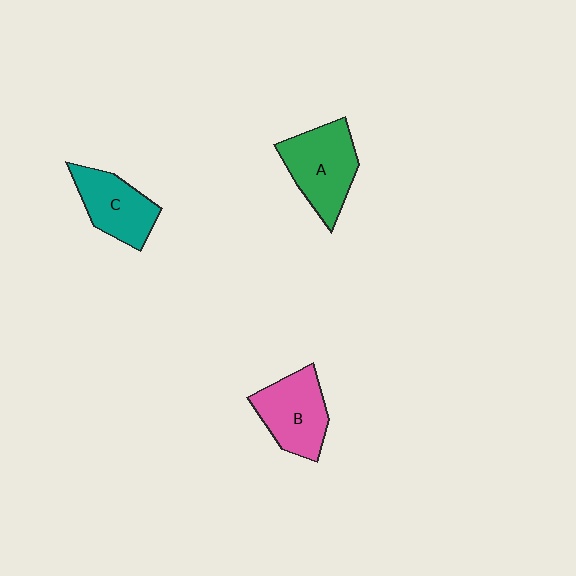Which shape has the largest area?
Shape A (green).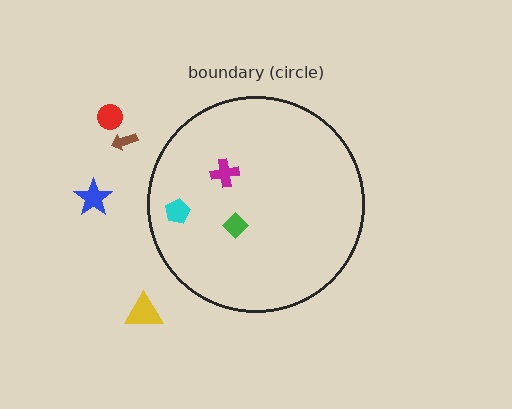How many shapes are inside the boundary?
3 inside, 4 outside.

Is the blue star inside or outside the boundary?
Outside.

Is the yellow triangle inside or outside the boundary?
Outside.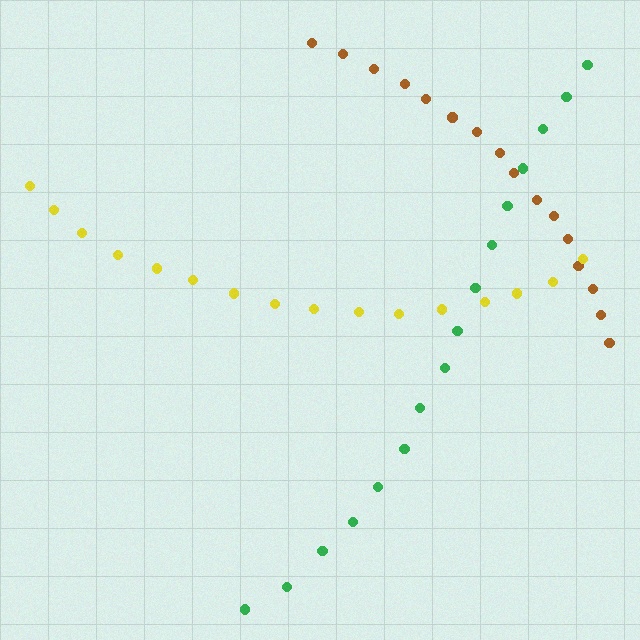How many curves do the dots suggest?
There are 3 distinct paths.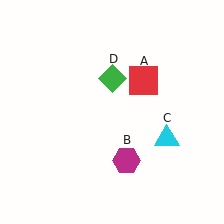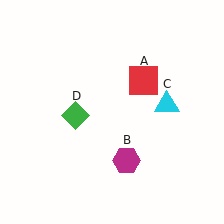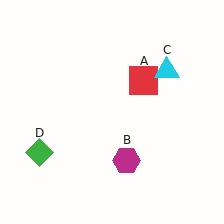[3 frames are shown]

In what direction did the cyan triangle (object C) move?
The cyan triangle (object C) moved up.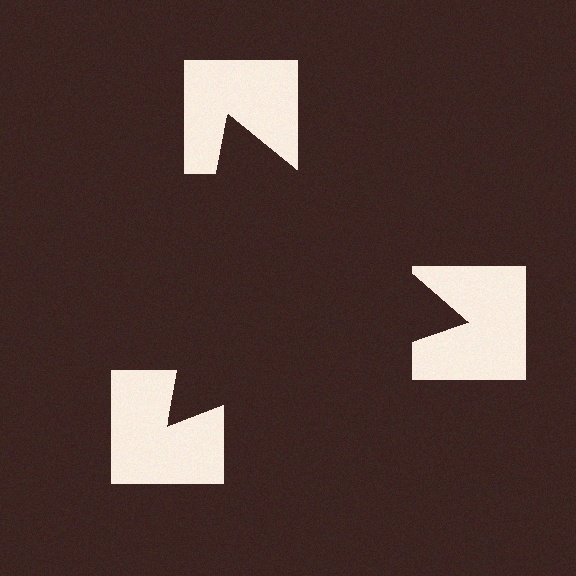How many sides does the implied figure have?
3 sides.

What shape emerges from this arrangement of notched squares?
An illusory triangle — its edges are inferred from the aligned wedge cuts in the notched squares, not physically drawn.